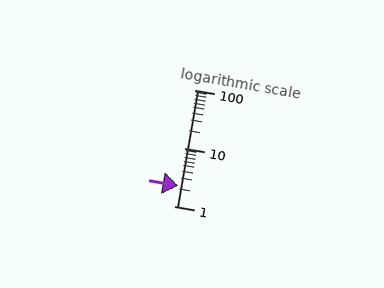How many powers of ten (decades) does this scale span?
The scale spans 2 decades, from 1 to 100.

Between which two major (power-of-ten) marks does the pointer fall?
The pointer is between 1 and 10.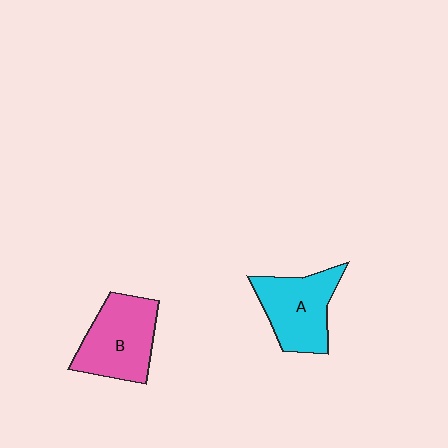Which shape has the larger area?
Shape B (pink).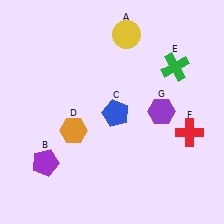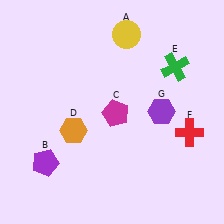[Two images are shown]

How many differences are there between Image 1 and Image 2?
There is 1 difference between the two images.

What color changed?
The pentagon (C) changed from blue in Image 1 to magenta in Image 2.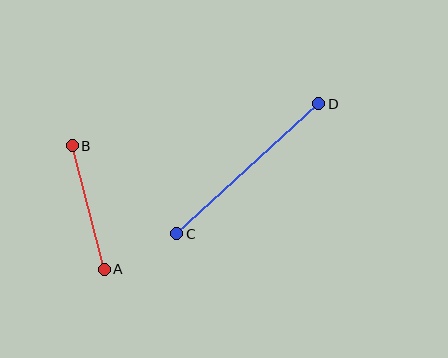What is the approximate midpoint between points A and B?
The midpoint is at approximately (88, 208) pixels.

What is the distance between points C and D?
The distance is approximately 192 pixels.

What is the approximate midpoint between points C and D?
The midpoint is at approximately (248, 169) pixels.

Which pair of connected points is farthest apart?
Points C and D are farthest apart.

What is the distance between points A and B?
The distance is approximately 128 pixels.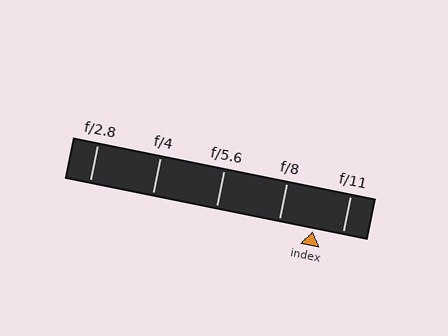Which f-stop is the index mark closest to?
The index mark is closest to f/11.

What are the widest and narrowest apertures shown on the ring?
The widest aperture shown is f/2.8 and the narrowest is f/11.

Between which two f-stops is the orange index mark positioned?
The index mark is between f/8 and f/11.